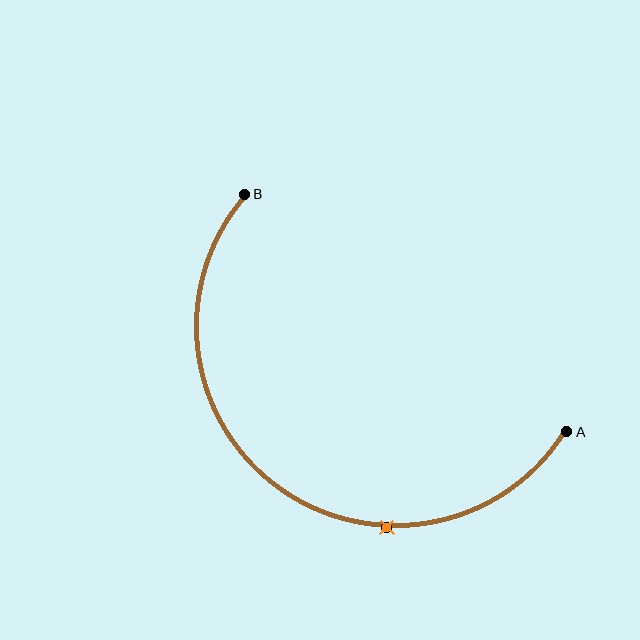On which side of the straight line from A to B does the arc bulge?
The arc bulges below and to the left of the straight line connecting A and B.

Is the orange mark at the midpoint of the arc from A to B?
No. The orange mark lies on the arc but is closer to endpoint A. The arc midpoint would be at the point on the curve equidistant along the arc from both A and B.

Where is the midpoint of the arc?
The arc midpoint is the point on the curve farthest from the straight line joining A and B. It sits below and to the left of that line.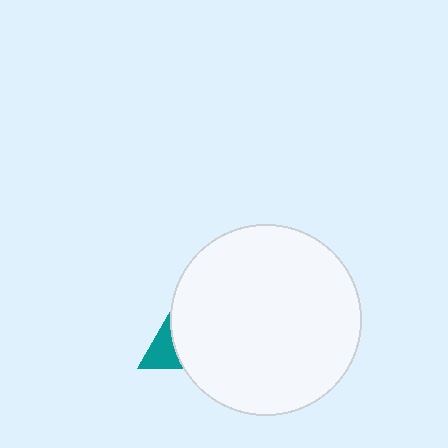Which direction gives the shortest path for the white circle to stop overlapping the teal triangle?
Moving right gives the shortest separation.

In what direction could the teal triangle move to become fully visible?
The teal triangle could move left. That would shift it out from behind the white circle entirely.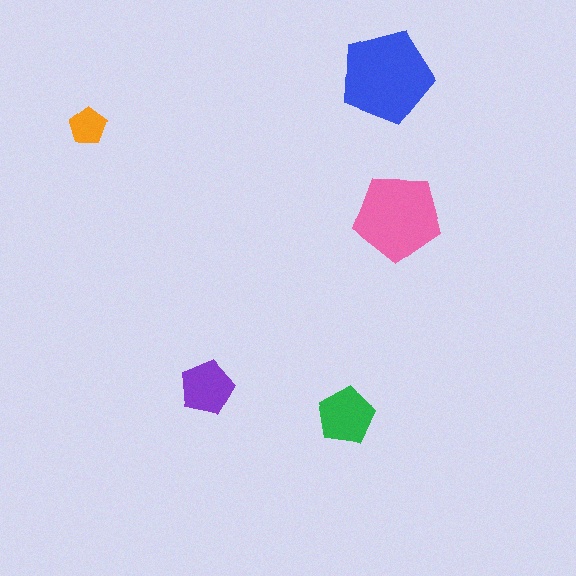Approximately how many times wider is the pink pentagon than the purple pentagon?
About 1.5 times wider.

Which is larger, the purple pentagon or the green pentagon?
The green one.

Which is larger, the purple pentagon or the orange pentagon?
The purple one.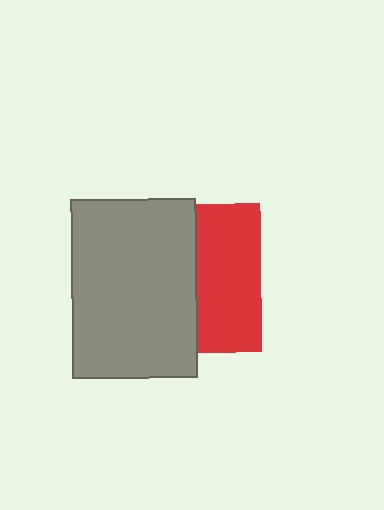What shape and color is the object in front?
The object in front is a gray rectangle.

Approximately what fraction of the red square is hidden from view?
Roughly 57% of the red square is hidden behind the gray rectangle.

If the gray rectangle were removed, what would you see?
You would see the complete red square.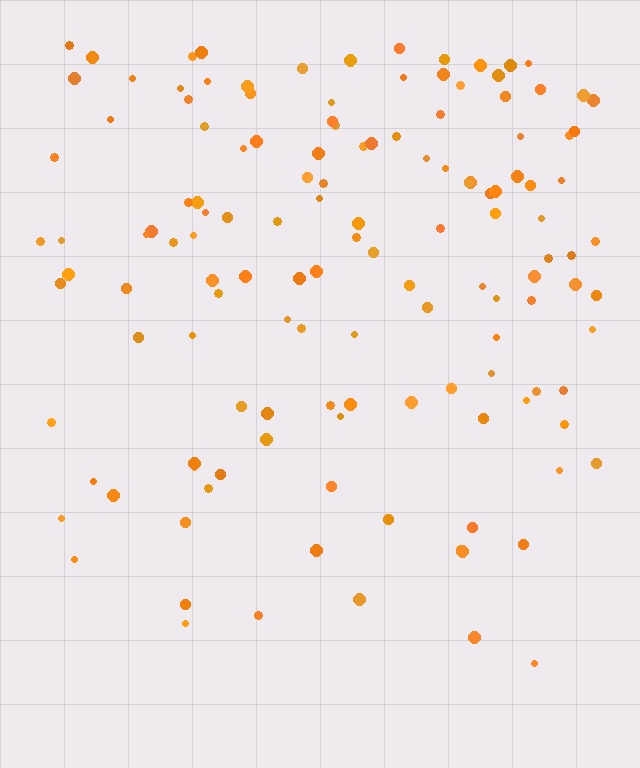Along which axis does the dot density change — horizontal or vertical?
Vertical.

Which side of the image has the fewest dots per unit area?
The bottom.